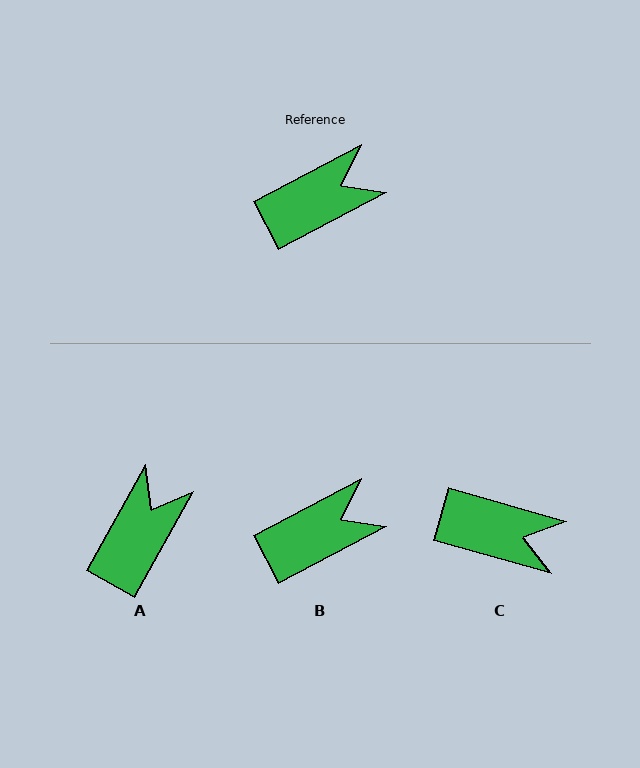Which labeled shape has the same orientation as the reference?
B.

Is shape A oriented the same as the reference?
No, it is off by about 33 degrees.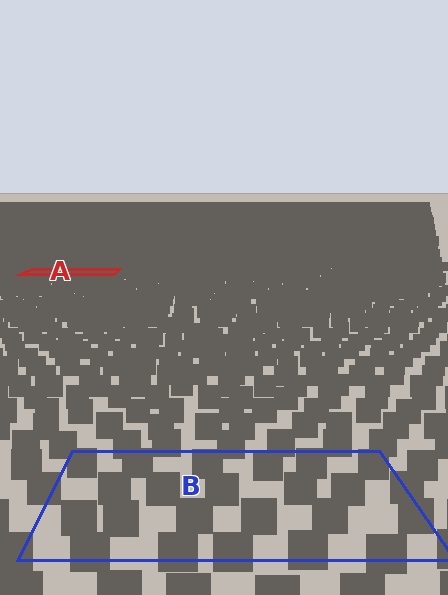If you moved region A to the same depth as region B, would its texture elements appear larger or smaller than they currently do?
They would appear larger. At a closer depth, the same texture elements are projected at a bigger on-screen size.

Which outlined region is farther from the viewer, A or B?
Region A is farther from the viewer — the texture elements inside it appear smaller and more densely packed.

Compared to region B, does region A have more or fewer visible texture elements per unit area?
Region A has more texture elements per unit area — they are packed more densely because it is farther away.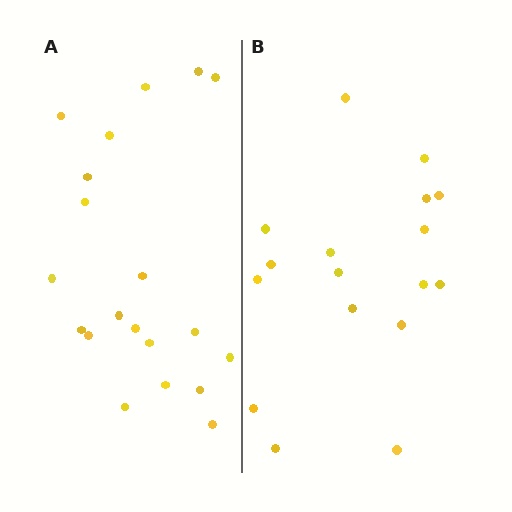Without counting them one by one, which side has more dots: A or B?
Region A (the left region) has more dots.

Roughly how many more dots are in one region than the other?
Region A has just a few more — roughly 2 or 3 more dots than region B.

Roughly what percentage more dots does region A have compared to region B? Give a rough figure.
About 20% more.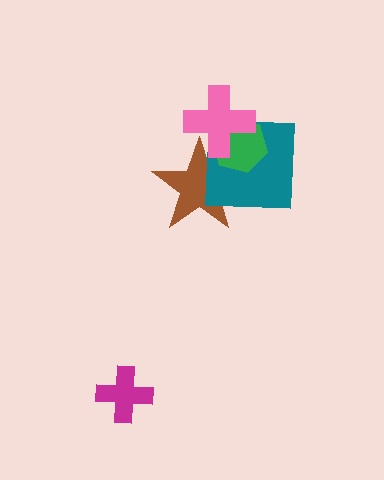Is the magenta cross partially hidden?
No, no other shape covers it.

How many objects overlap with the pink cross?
3 objects overlap with the pink cross.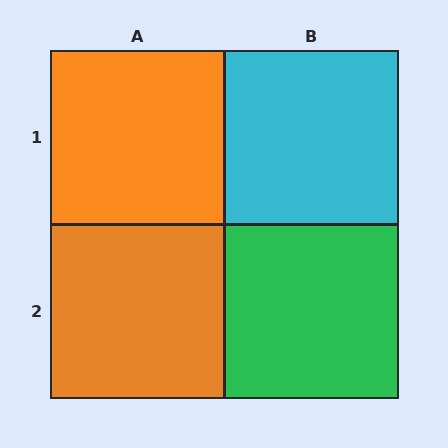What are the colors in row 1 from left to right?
Orange, cyan.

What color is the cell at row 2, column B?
Green.